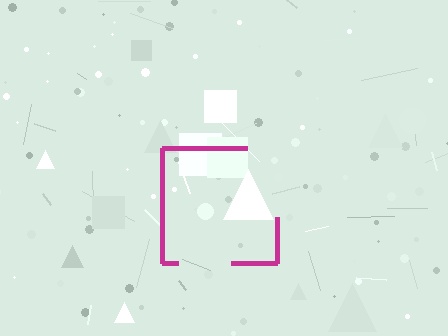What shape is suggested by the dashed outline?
The dashed outline suggests a square.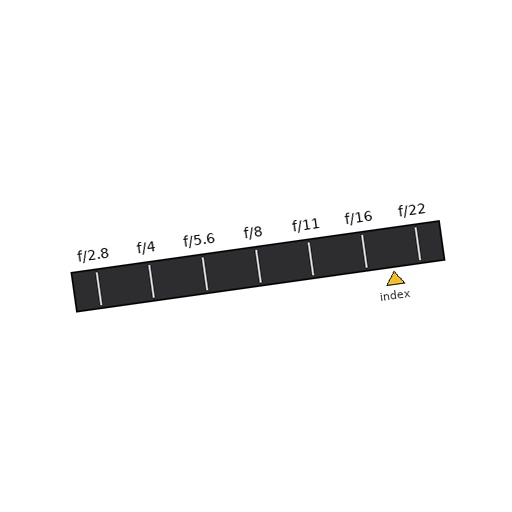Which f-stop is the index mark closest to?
The index mark is closest to f/22.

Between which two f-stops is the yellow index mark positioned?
The index mark is between f/16 and f/22.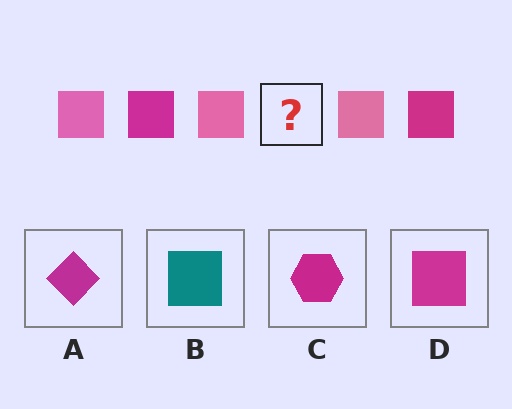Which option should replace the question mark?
Option D.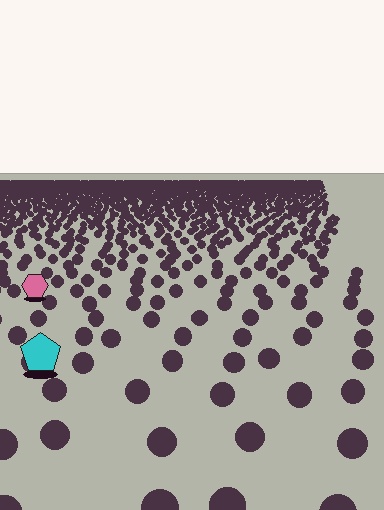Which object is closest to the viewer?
The cyan pentagon is closest. The texture marks near it are larger and more spread out.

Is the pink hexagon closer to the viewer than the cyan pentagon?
No. The cyan pentagon is closer — you can tell from the texture gradient: the ground texture is coarser near it.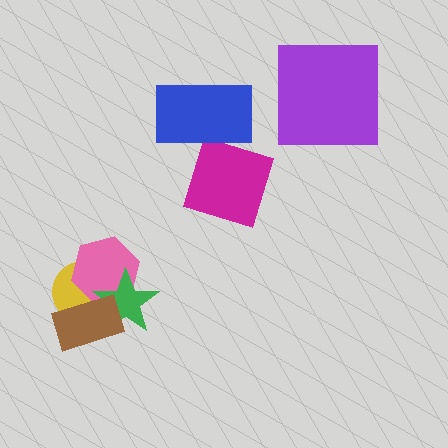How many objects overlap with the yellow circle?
3 objects overlap with the yellow circle.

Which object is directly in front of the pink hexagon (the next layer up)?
The green star is directly in front of the pink hexagon.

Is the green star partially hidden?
Yes, it is partially covered by another shape.